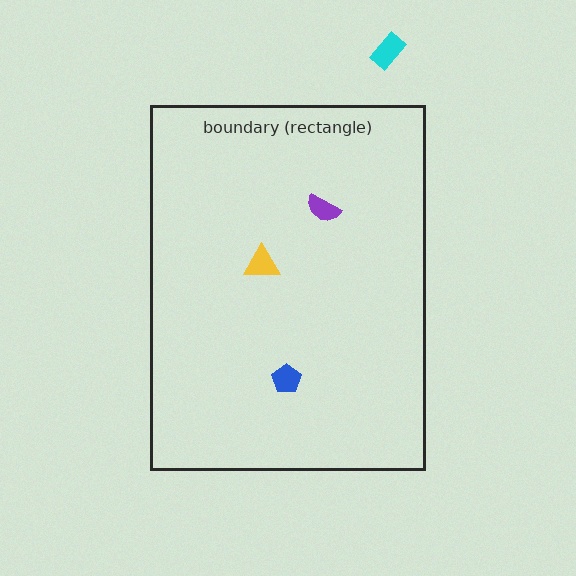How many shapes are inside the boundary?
3 inside, 1 outside.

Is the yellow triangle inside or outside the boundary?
Inside.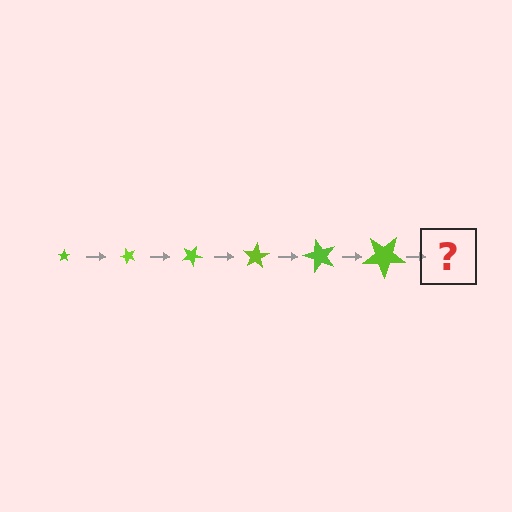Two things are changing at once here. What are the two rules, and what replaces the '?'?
The two rules are that the star grows larger each step and it rotates 50 degrees each step. The '?' should be a star, larger than the previous one and rotated 300 degrees from the start.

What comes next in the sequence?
The next element should be a star, larger than the previous one and rotated 300 degrees from the start.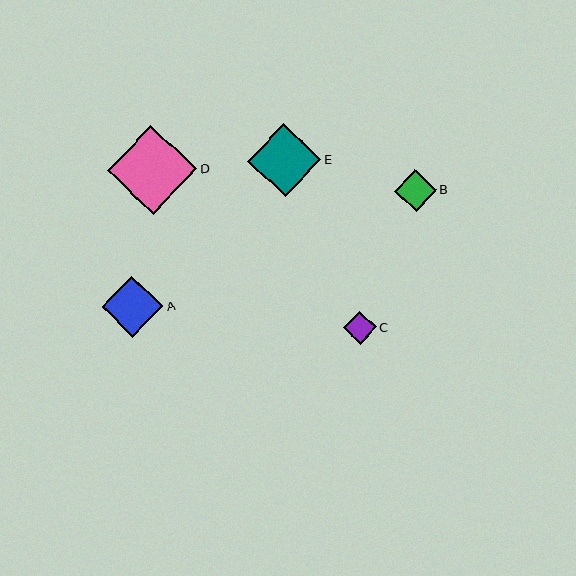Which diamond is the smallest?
Diamond C is the smallest with a size of approximately 33 pixels.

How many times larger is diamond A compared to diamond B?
Diamond A is approximately 1.5 times the size of diamond B.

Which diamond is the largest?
Diamond D is the largest with a size of approximately 89 pixels.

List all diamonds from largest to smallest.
From largest to smallest: D, E, A, B, C.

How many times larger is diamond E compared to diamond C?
Diamond E is approximately 2.2 times the size of diamond C.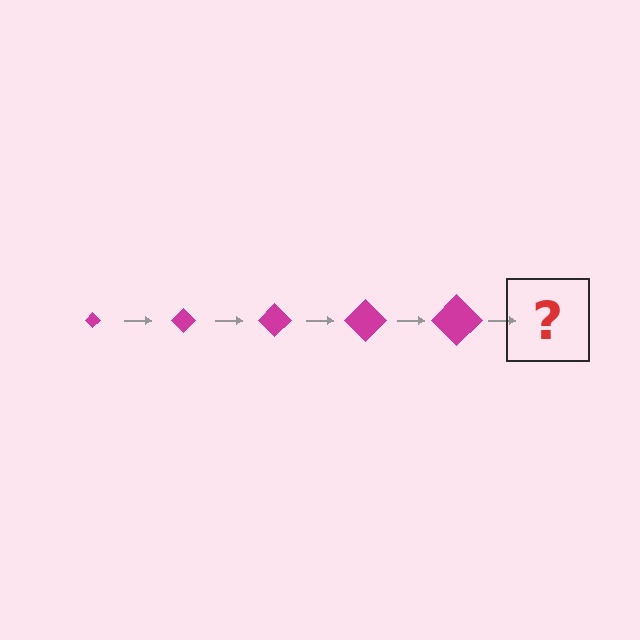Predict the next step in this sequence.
The next step is a magenta diamond, larger than the previous one.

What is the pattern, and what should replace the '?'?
The pattern is that the diamond gets progressively larger each step. The '?' should be a magenta diamond, larger than the previous one.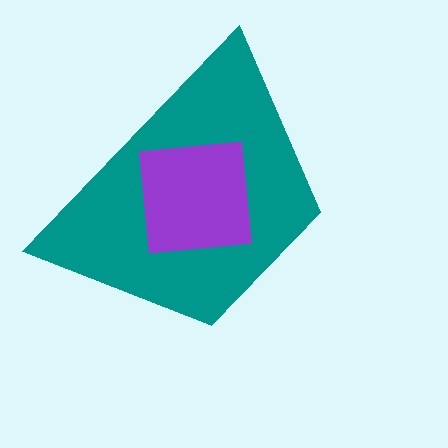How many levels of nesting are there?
2.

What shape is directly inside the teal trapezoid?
The purple square.